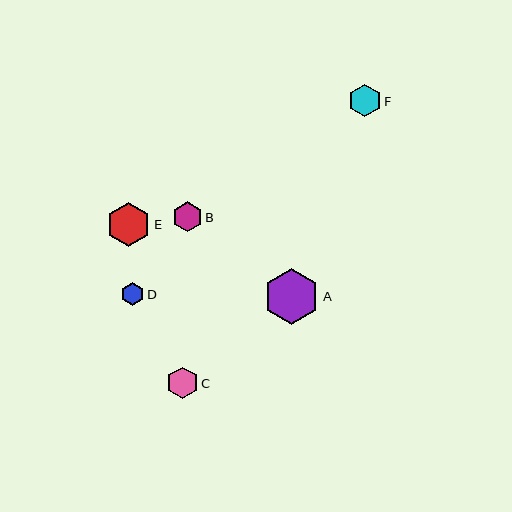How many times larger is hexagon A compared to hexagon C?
Hexagon A is approximately 1.8 times the size of hexagon C.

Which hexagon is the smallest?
Hexagon D is the smallest with a size of approximately 22 pixels.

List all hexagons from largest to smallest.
From largest to smallest: A, E, F, C, B, D.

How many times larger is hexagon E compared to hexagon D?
Hexagon E is approximately 2.0 times the size of hexagon D.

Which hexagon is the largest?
Hexagon A is the largest with a size of approximately 56 pixels.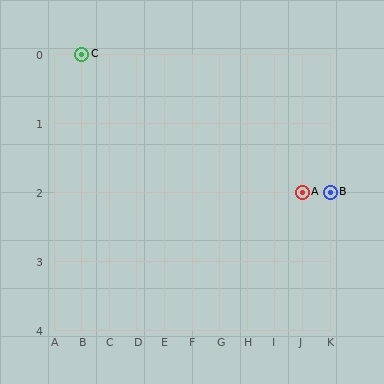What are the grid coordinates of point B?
Point B is at grid coordinates (K, 2).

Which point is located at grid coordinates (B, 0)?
Point C is at (B, 0).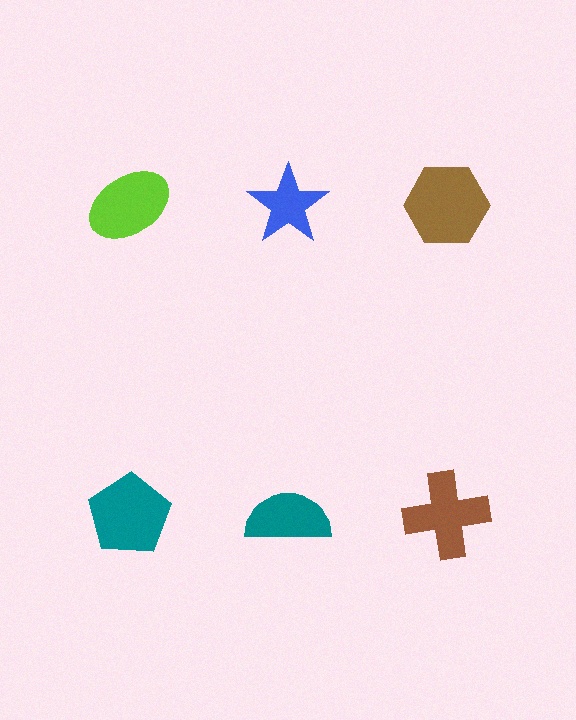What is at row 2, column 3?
A brown cross.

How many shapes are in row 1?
3 shapes.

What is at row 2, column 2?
A teal semicircle.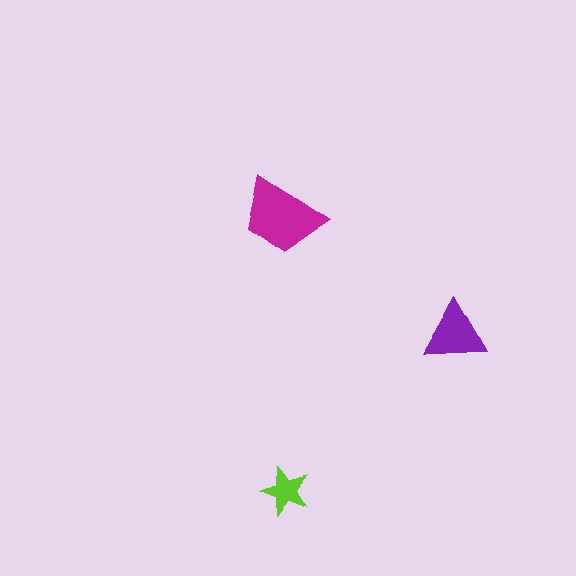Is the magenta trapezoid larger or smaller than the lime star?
Larger.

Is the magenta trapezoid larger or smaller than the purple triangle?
Larger.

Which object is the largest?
The magenta trapezoid.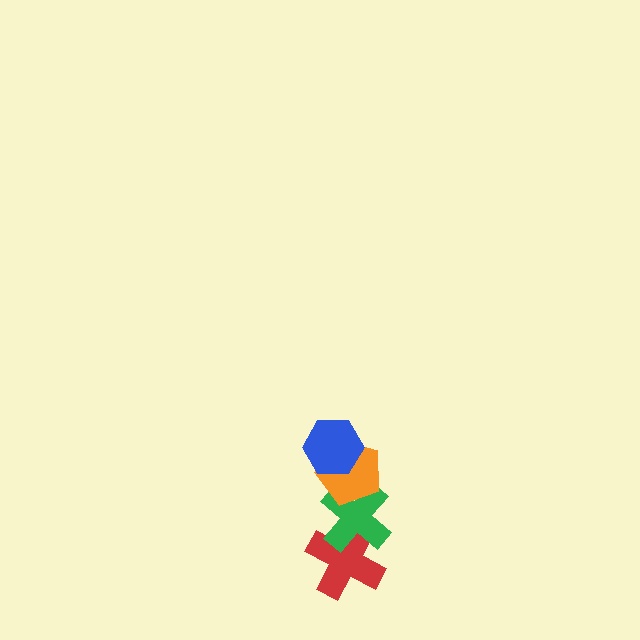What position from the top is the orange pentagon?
The orange pentagon is 2nd from the top.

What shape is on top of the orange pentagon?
The blue hexagon is on top of the orange pentagon.